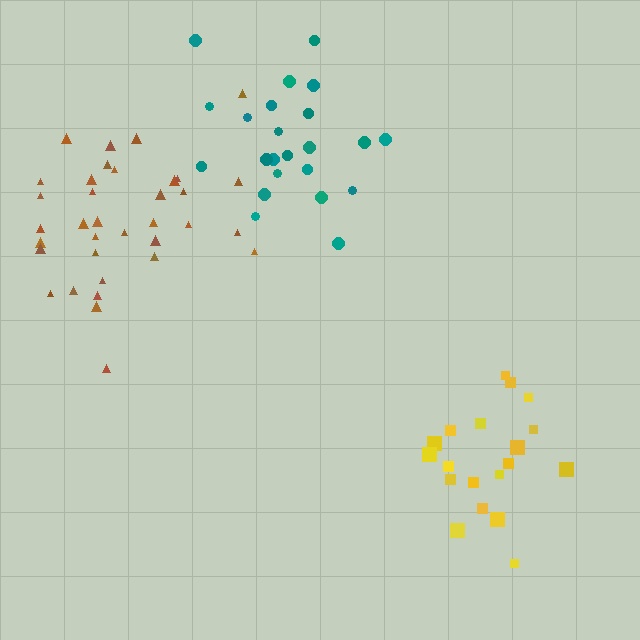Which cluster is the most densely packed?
Yellow.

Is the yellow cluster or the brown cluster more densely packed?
Yellow.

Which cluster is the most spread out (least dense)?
Teal.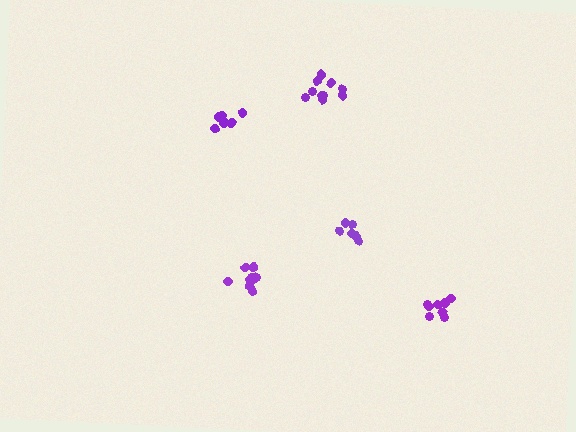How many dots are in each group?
Group 1: 6 dots, Group 2: 8 dots, Group 3: 6 dots, Group 4: 11 dots, Group 5: 10 dots (41 total).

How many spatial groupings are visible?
There are 5 spatial groupings.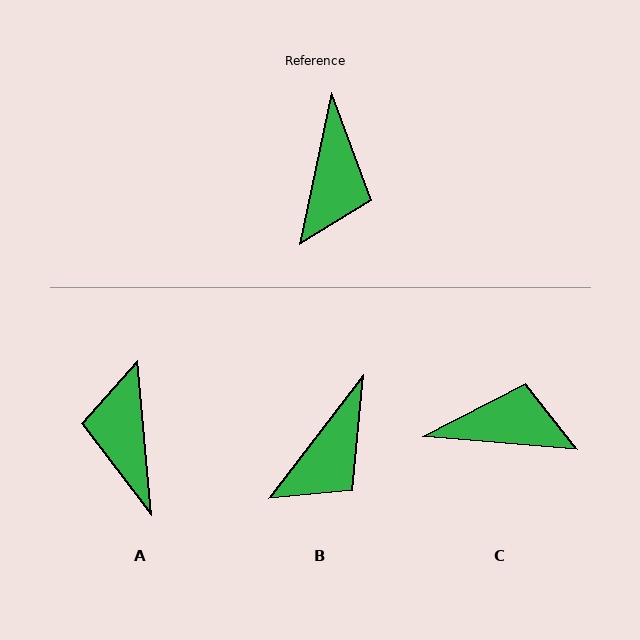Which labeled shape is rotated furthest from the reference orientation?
A, about 163 degrees away.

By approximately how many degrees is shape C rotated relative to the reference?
Approximately 97 degrees counter-clockwise.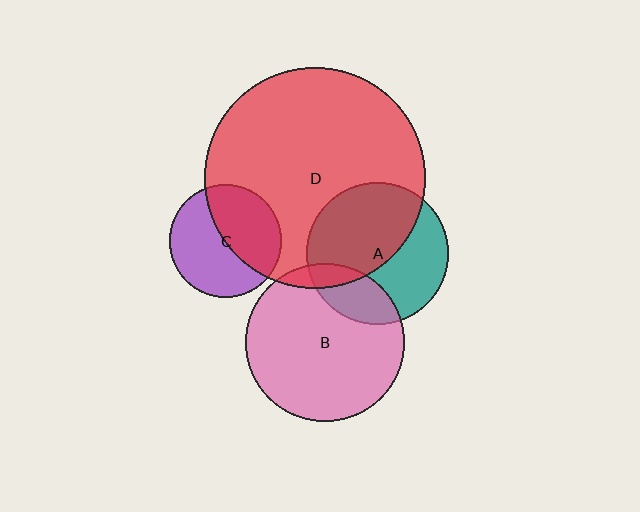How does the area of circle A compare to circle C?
Approximately 1.6 times.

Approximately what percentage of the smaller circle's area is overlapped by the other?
Approximately 55%.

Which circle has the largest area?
Circle D (red).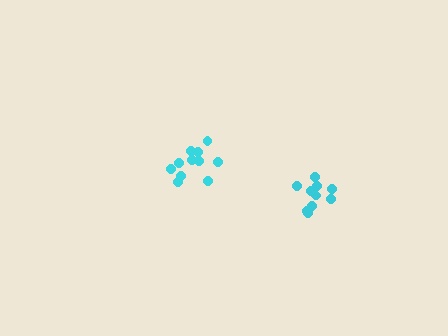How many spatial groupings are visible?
There are 2 spatial groupings.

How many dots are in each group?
Group 1: 11 dots, Group 2: 10 dots (21 total).